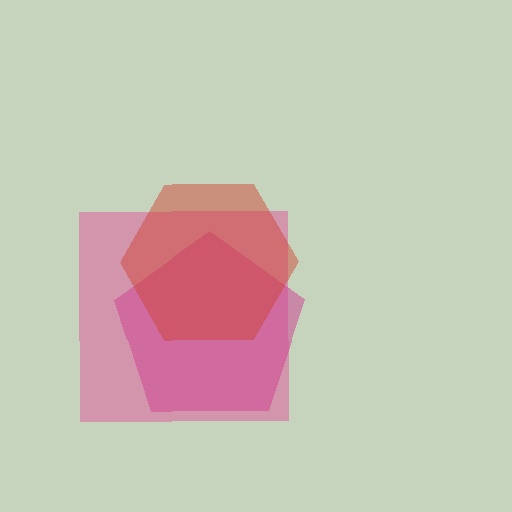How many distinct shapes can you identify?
There are 3 distinct shapes: a pink square, a magenta pentagon, a red hexagon.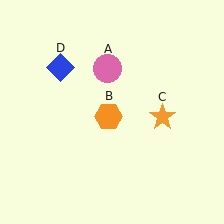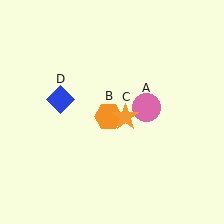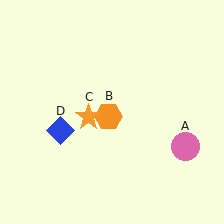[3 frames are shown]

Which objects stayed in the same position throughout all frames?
Orange hexagon (object B) remained stationary.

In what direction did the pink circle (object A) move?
The pink circle (object A) moved down and to the right.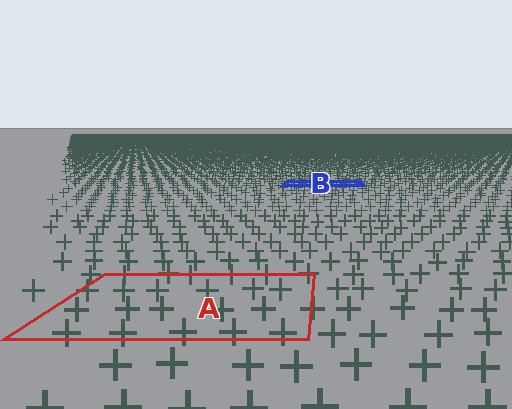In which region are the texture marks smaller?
The texture marks are smaller in region B, because it is farther away.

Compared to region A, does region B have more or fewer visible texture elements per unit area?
Region B has more texture elements per unit area — they are packed more densely because it is farther away.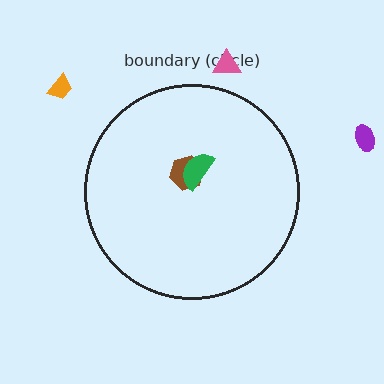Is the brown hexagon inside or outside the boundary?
Inside.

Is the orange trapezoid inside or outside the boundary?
Outside.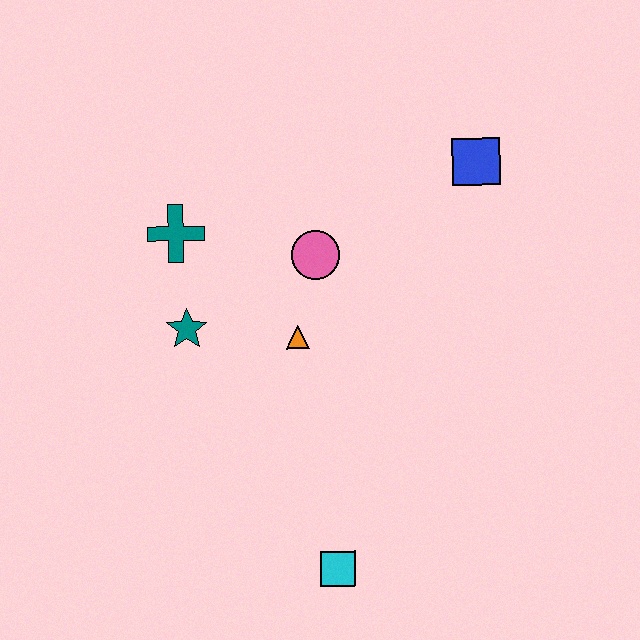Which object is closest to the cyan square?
The orange triangle is closest to the cyan square.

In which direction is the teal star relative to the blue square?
The teal star is to the left of the blue square.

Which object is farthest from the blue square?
The cyan square is farthest from the blue square.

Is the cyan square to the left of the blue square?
Yes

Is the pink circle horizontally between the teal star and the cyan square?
Yes